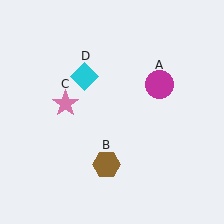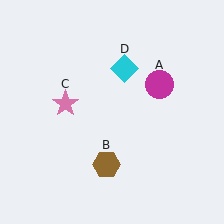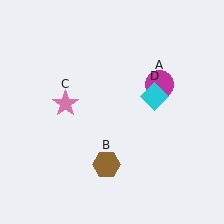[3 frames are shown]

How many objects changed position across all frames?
1 object changed position: cyan diamond (object D).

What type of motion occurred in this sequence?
The cyan diamond (object D) rotated clockwise around the center of the scene.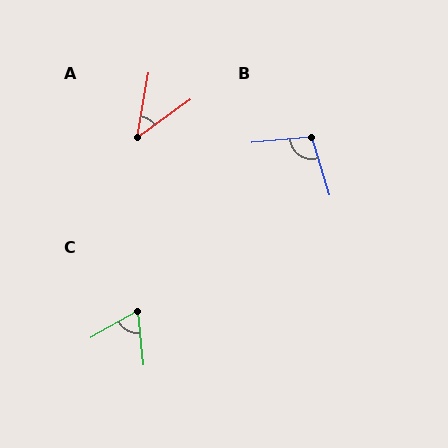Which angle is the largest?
B, at approximately 102 degrees.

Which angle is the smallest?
A, at approximately 44 degrees.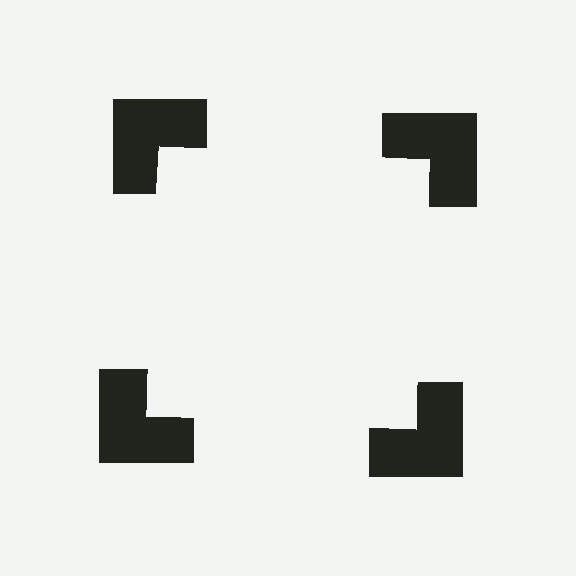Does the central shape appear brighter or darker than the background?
It typically appears slightly brighter than the background, even though no actual brightness change is drawn.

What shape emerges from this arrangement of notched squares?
An illusory square — its edges are inferred from the aligned wedge cuts in the notched squares, not physically drawn.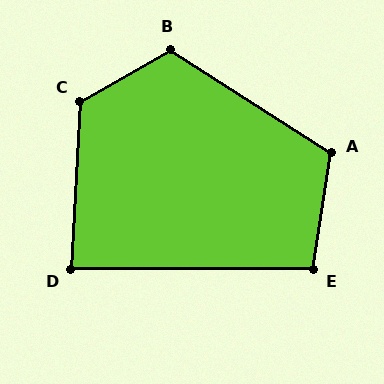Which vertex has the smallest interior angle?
D, at approximately 87 degrees.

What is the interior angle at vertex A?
Approximately 115 degrees (obtuse).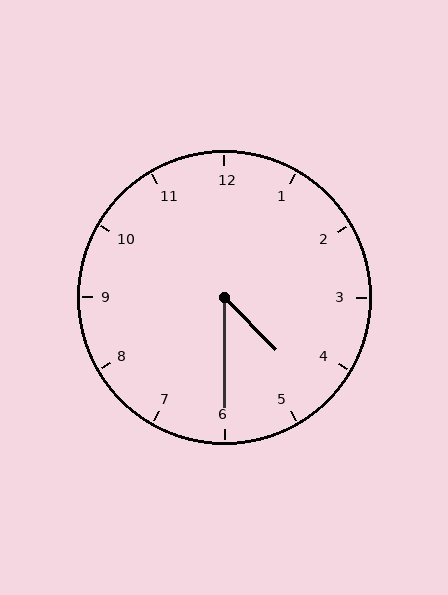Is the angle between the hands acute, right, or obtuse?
It is acute.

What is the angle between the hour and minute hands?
Approximately 45 degrees.